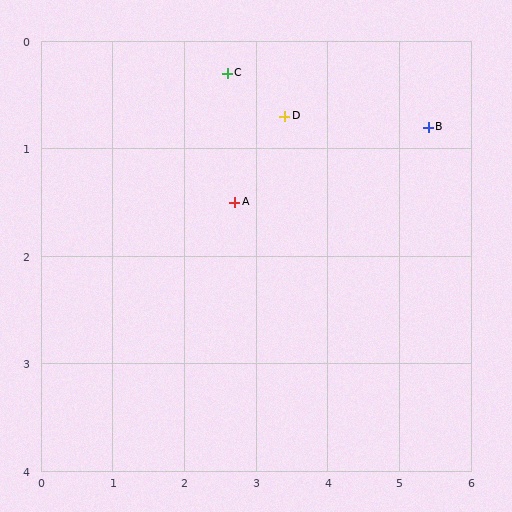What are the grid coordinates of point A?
Point A is at approximately (2.7, 1.5).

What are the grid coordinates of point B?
Point B is at approximately (5.4, 0.8).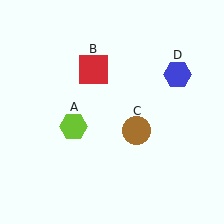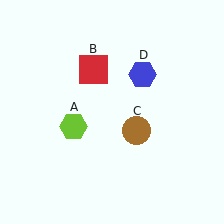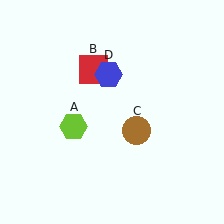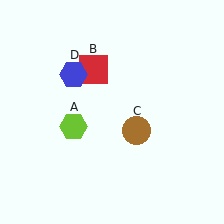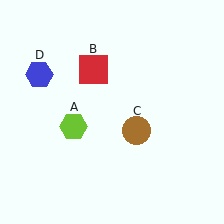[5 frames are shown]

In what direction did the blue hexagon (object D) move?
The blue hexagon (object D) moved left.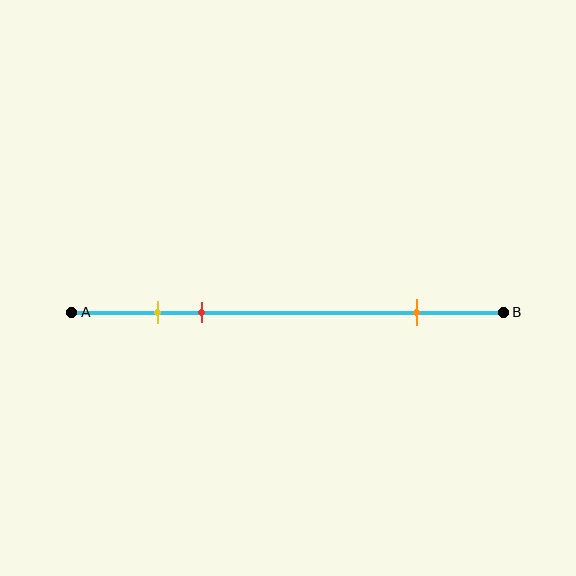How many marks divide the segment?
There are 3 marks dividing the segment.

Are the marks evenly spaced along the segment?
No, the marks are not evenly spaced.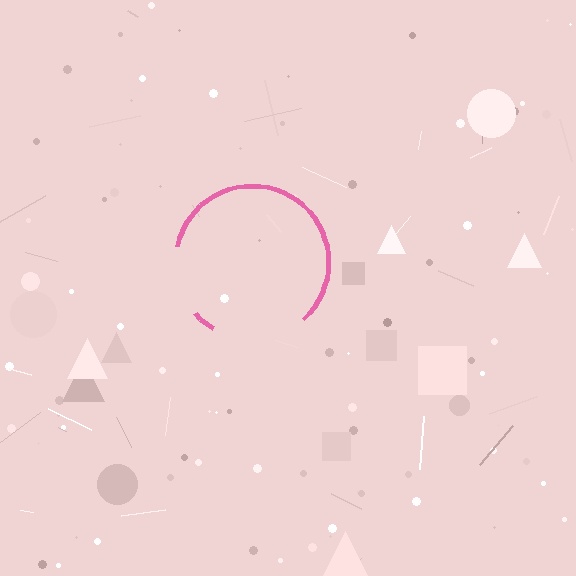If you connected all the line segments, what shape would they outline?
They would outline a circle.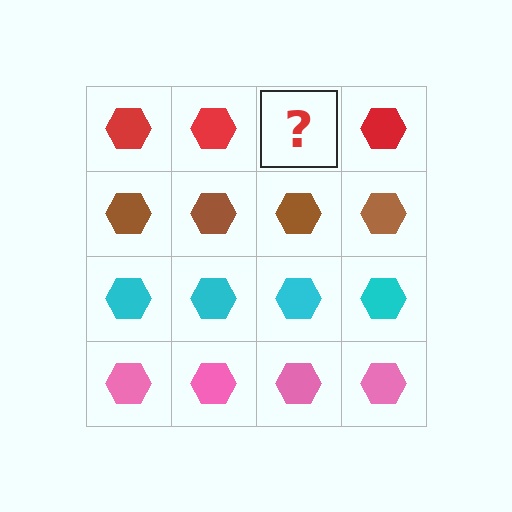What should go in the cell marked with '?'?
The missing cell should contain a red hexagon.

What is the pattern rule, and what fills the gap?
The rule is that each row has a consistent color. The gap should be filled with a red hexagon.